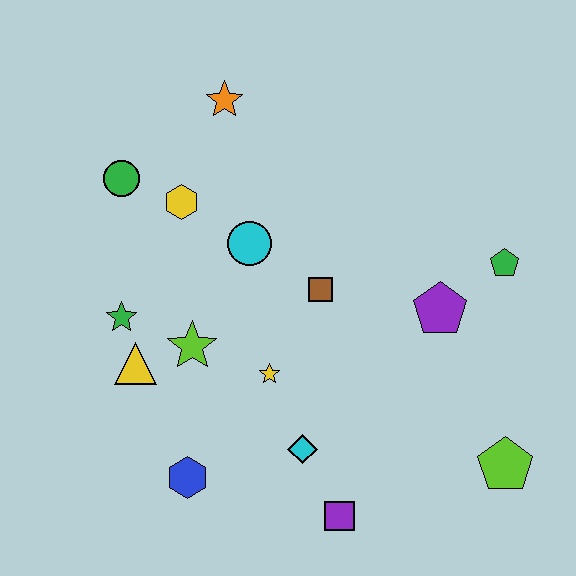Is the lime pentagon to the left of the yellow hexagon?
No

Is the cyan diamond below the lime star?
Yes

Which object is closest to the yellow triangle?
The green star is closest to the yellow triangle.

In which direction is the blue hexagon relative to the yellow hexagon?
The blue hexagon is below the yellow hexagon.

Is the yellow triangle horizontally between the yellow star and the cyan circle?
No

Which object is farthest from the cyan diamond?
The orange star is farthest from the cyan diamond.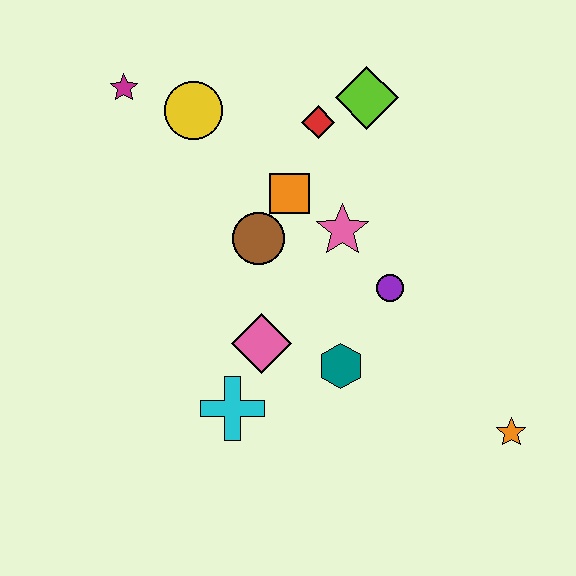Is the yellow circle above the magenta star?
No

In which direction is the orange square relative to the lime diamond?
The orange square is below the lime diamond.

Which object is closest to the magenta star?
The yellow circle is closest to the magenta star.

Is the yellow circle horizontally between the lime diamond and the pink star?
No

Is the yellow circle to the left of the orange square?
Yes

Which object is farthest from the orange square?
The orange star is farthest from the orange square.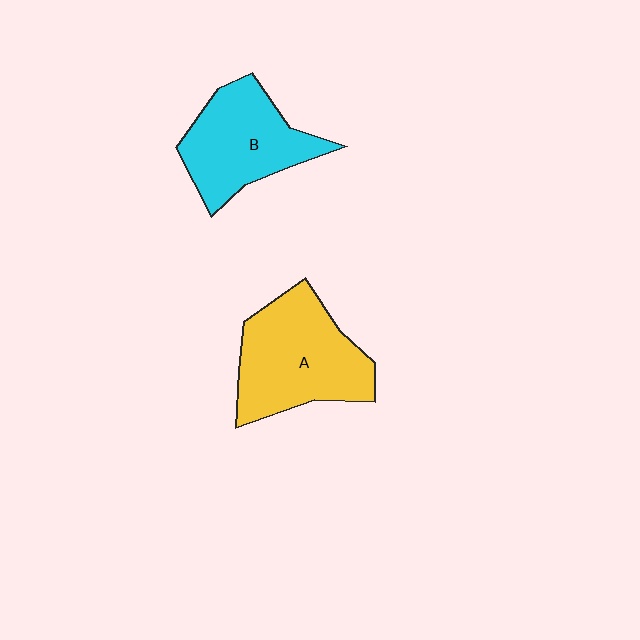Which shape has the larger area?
Shape A (yellow).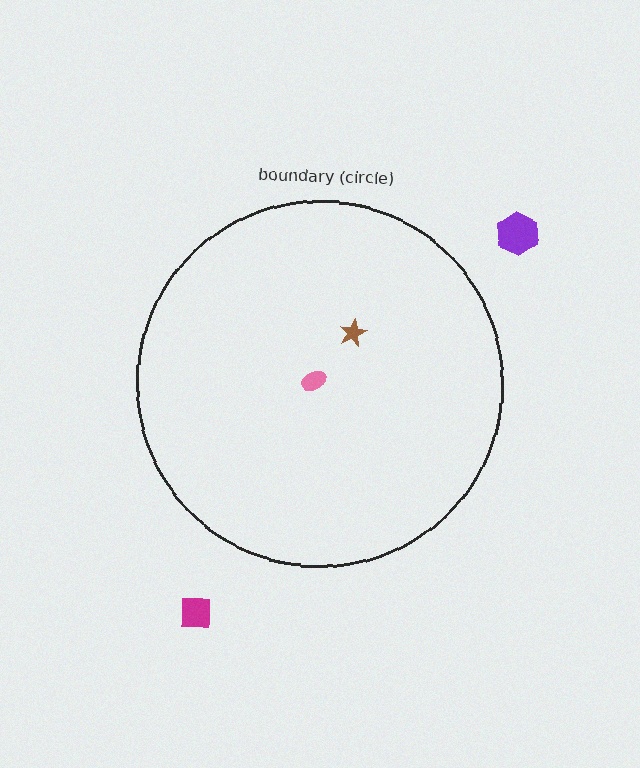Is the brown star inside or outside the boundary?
Inside.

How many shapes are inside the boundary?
2 inside, 2 outside.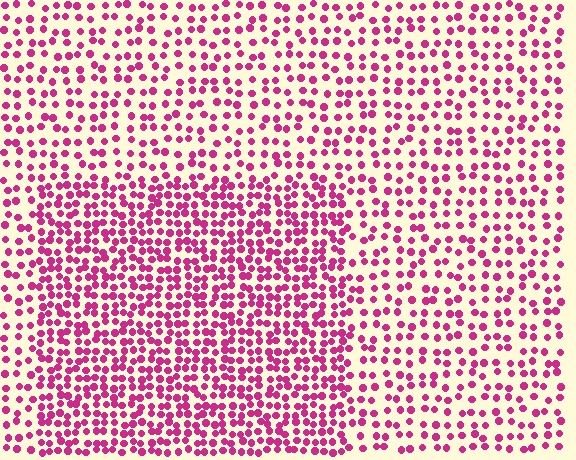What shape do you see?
I see a rectangle.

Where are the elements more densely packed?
The elements are more densely packed inside the rectangle boundary.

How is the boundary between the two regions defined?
The boundary is defined by a change in element density (approximately 1.8x ratio). All elements are the same color, size, and shape.